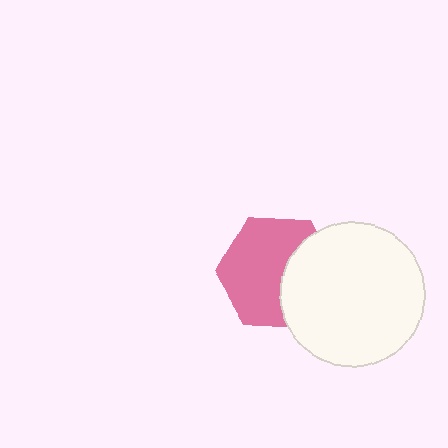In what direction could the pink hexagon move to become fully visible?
The pink hexagon could move left. That would shift it out from behind the white circle entirely.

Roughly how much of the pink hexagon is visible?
About half of it is visible (roughly 64%).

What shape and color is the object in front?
The object in front is a white circle.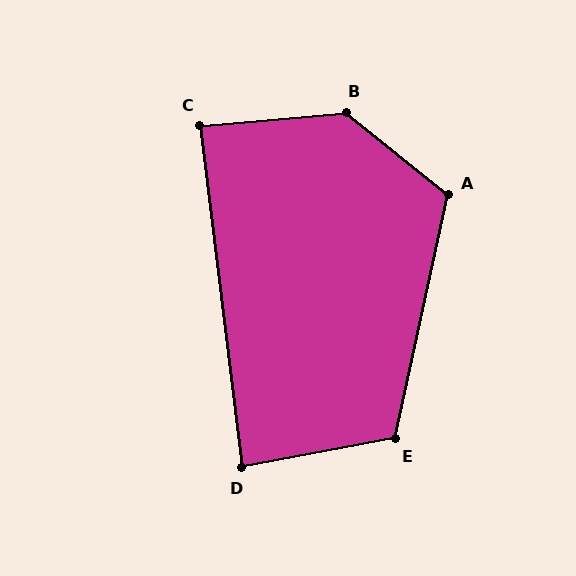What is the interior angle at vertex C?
Approximately 88 degrees (approximately right).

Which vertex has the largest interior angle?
B, at approximately 136 degrees.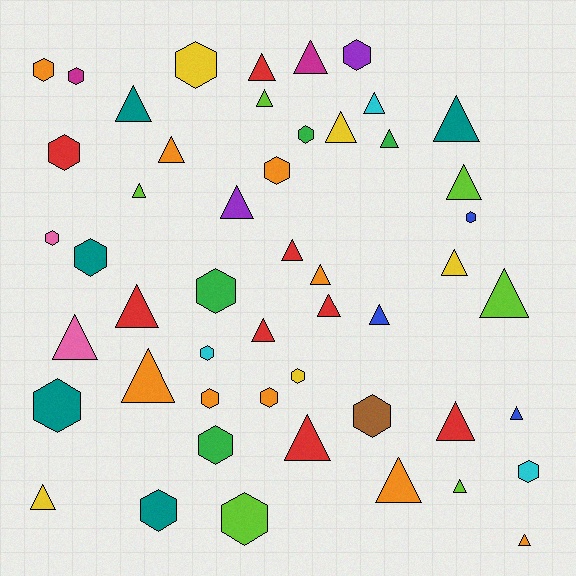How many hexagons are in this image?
There are 21 hexagons.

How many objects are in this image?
There are 50 objects.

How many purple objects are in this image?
There are 2 purple objects.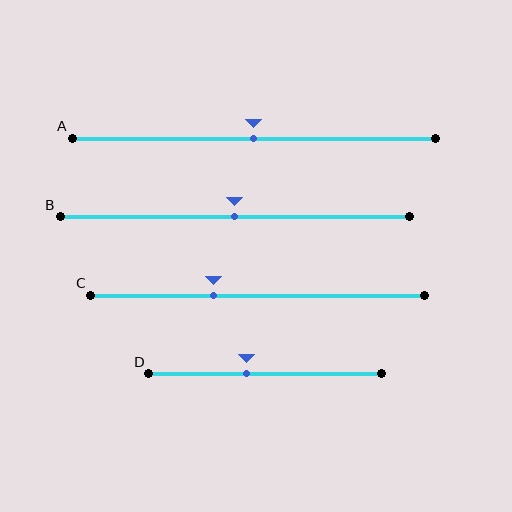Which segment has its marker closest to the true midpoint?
Segment A has its marker closest to the true midpoint.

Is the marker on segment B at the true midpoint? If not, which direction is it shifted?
Yes, the marker on segment B is at the true midpoint.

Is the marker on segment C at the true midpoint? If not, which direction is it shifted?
No, the marker on segment C is shifted to the left by about 13% of the segment length.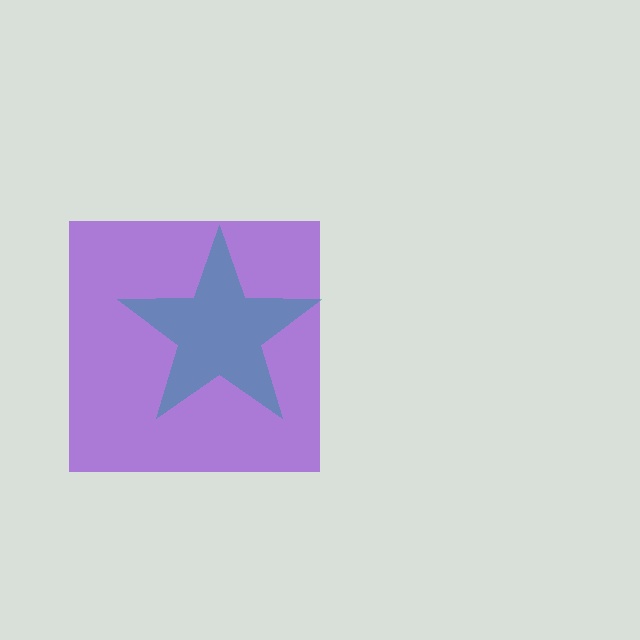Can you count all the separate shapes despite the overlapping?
Yes, there are 2 separate shapes.